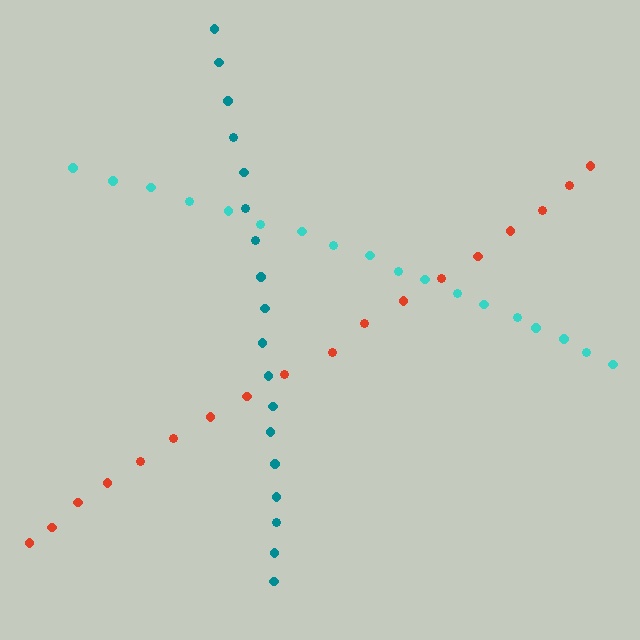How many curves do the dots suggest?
There are 3 distinct paths.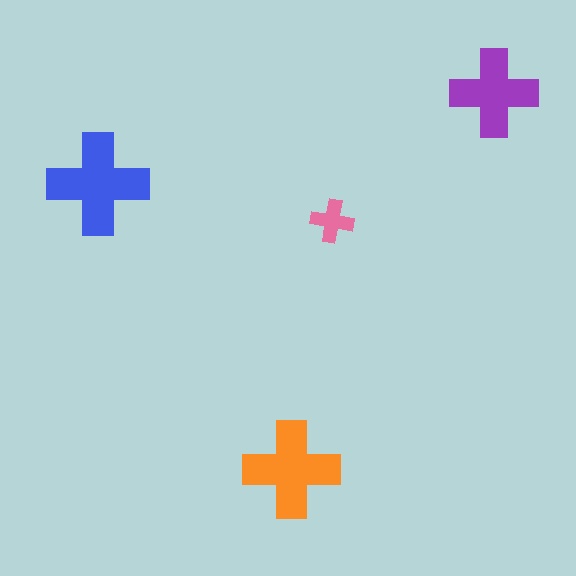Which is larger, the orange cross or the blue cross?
The blue one.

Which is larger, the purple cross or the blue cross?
The blue one.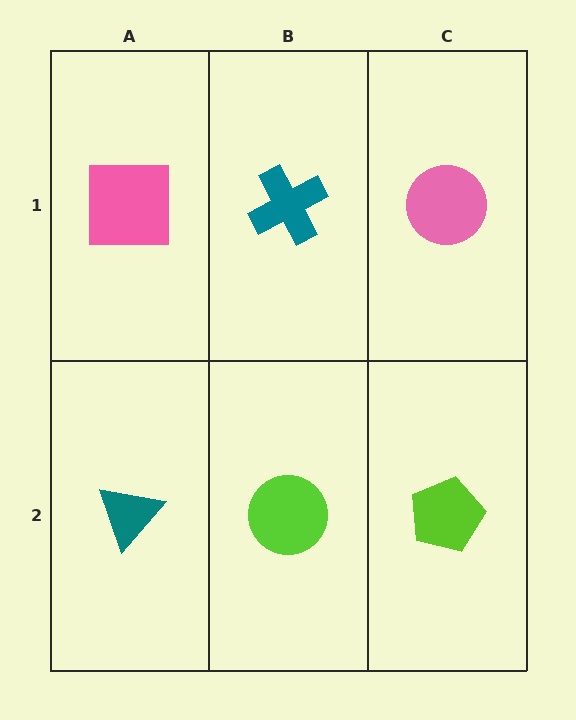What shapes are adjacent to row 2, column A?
A pink square (row 1, column A), a lime circle (row 2, column B).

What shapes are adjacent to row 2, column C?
A pink circle (row 1, column C), a lime circle (row 2, column B).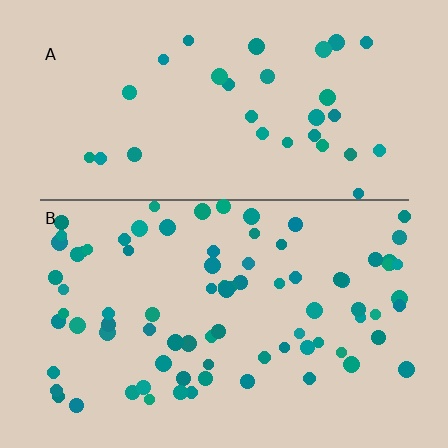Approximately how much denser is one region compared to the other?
Approximately 2.5× — region B over region A.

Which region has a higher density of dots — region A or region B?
B (the bottom).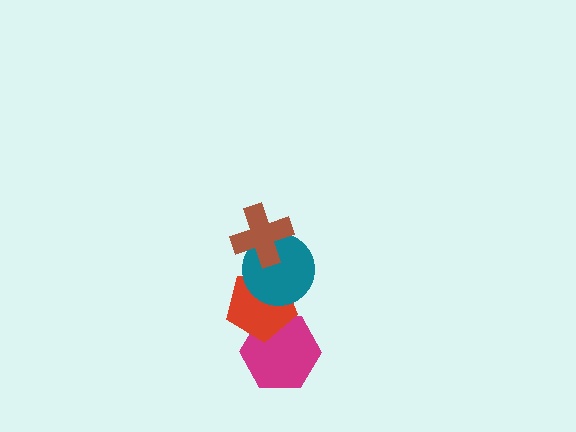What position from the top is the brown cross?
The brown cross is 1st from the top.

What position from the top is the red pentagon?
The red pentagon is 3rd from the top.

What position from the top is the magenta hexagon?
The magenta hexagon is 4th from the top.